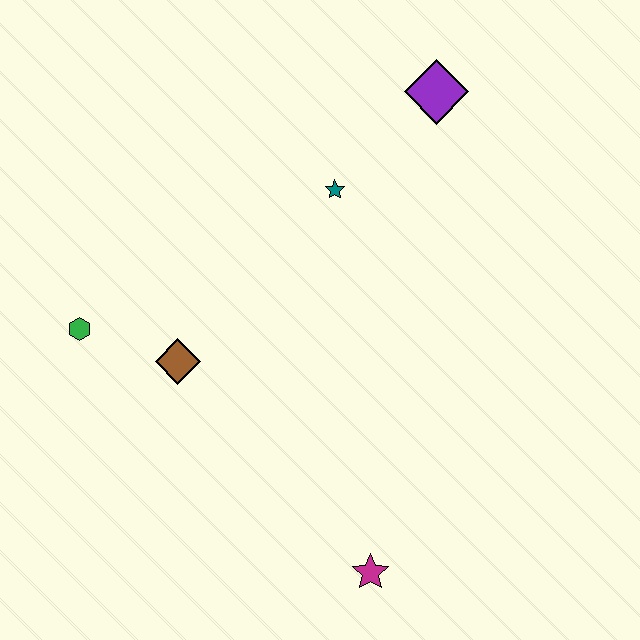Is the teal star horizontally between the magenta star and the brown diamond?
Yes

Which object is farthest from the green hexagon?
The purple diamond is farthest from the green hexagon.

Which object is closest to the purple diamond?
The teal star is closest to the purple diamond.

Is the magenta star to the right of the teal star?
Yes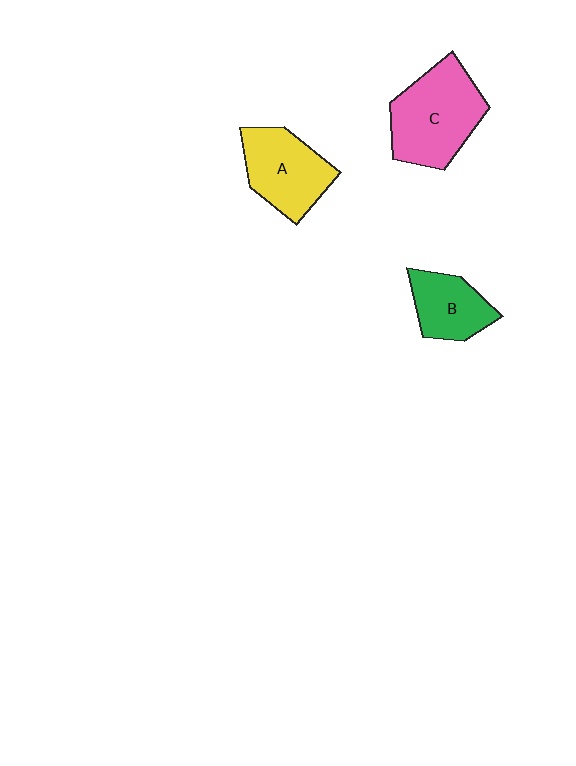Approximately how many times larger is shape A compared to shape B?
Approximately 1.3 times.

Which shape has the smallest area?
Shape B (green).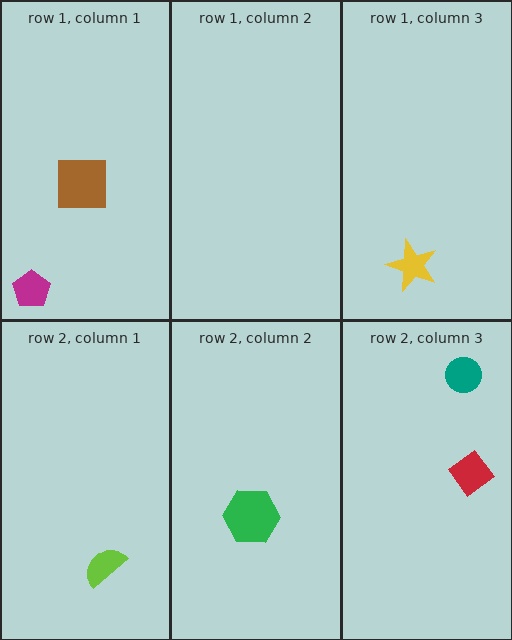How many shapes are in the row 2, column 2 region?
1.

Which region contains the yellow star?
The row 1, column 3 region.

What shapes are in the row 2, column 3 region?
The red diamond, the teal circle.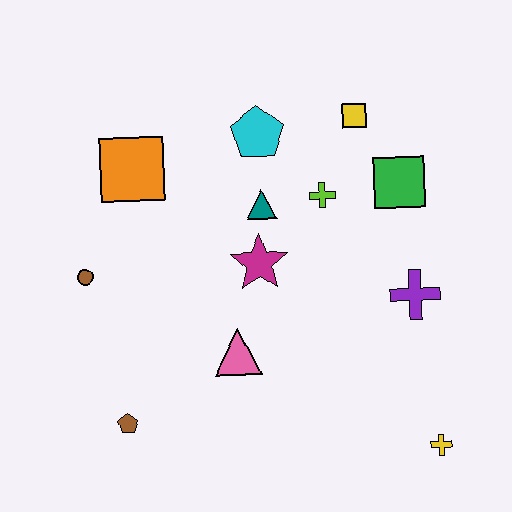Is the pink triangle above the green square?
No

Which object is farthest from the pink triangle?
The yellow square is farthest from the pink triangle.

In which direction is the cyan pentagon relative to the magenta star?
The cyan pentagon is above the magenta star.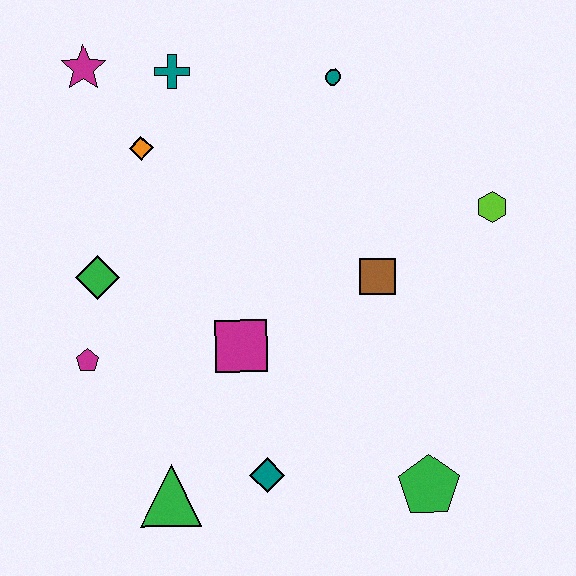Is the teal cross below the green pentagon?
No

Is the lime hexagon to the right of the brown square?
Yes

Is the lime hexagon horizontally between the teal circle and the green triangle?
No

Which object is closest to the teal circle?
The teal cross is closest to the teal circle.